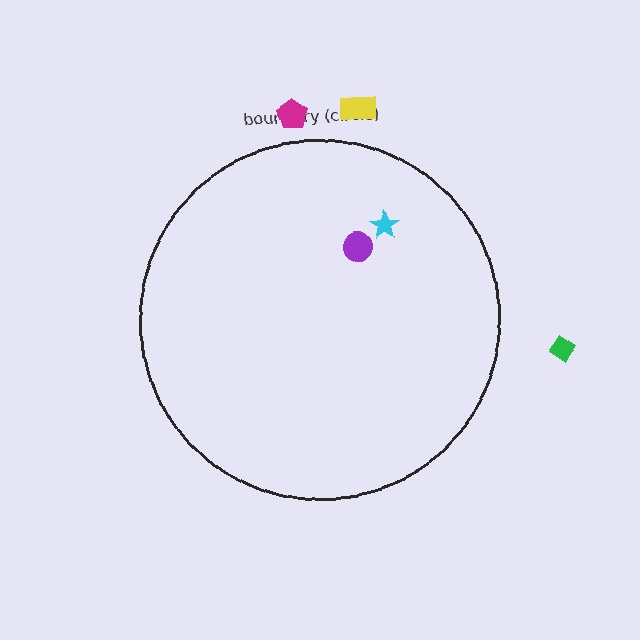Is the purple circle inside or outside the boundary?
Inside.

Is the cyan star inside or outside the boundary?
Inside.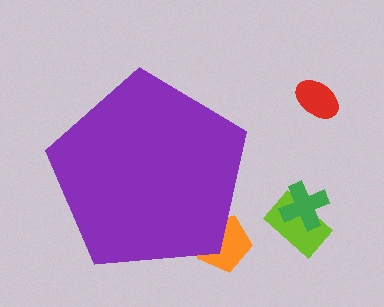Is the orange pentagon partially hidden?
Yes, the orange pentagon is partially hidden behind the purple pentagon.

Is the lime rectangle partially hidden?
No, the lime rectangle is fully visible.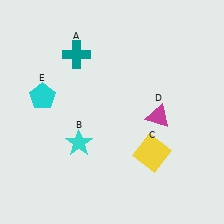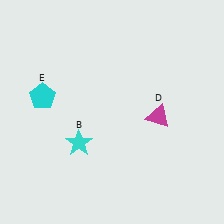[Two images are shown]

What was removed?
The yellow square (C), the teal cross (A) were removed in Image 2.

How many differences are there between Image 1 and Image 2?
There are 2 differences between the two images.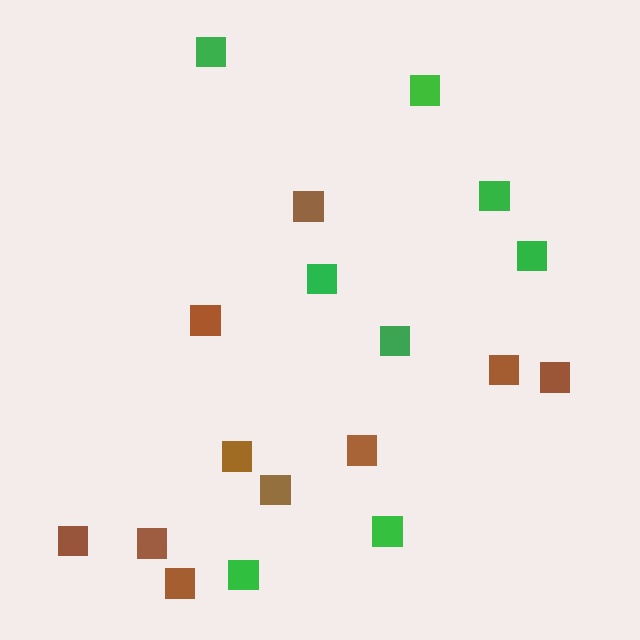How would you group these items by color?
There are 2 groups: one group of brown squares (10) and one group of green squares (8).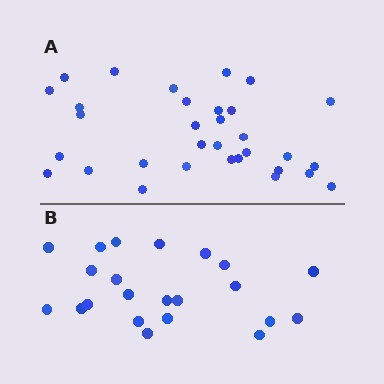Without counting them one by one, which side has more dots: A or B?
Region A (the top region) has more dots.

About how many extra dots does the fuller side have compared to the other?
Region A has roughly 10 or so more dots than region B.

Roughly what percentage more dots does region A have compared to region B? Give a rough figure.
About 45% more.